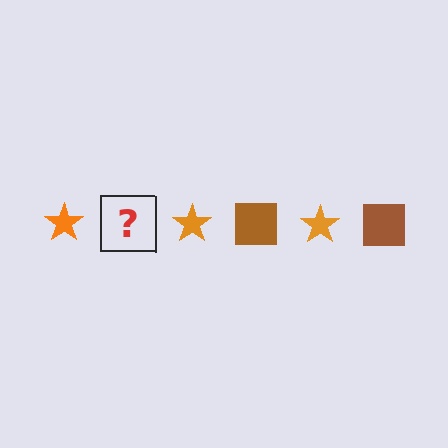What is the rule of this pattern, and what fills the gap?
The rule is that the pattern alternates between orange star and brown square. The gap should be filled with a brown square.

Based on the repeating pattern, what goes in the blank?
The blank should be a brown square.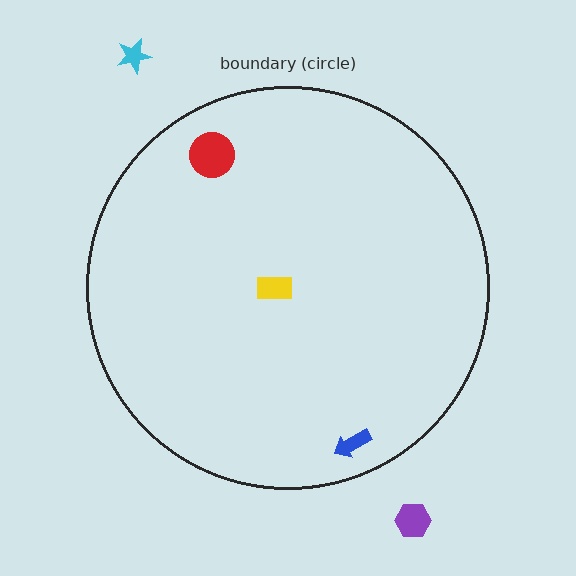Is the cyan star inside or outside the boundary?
Outside.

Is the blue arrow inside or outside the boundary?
Inside.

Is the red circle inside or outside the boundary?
Inside.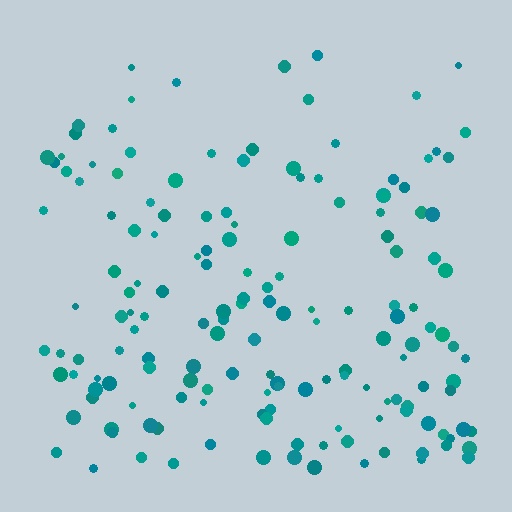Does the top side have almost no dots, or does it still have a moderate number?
Still a moderate number, just noticeably fewer than the bottom.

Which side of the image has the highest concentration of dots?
The bottom.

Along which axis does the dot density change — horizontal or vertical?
Vertical.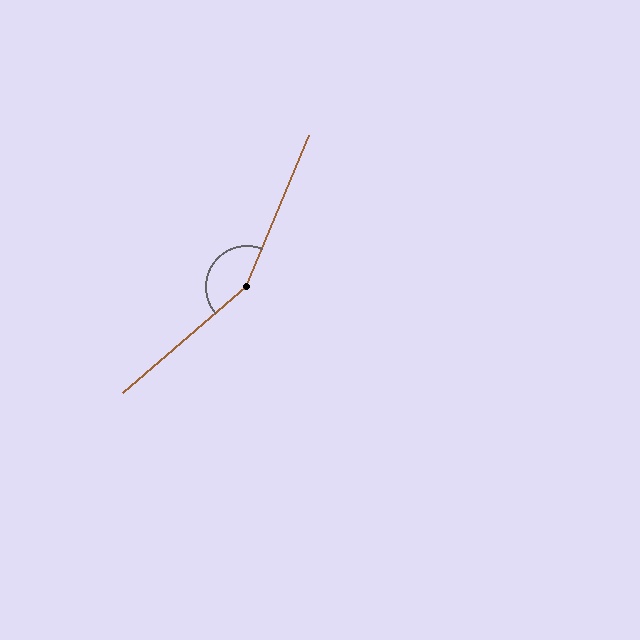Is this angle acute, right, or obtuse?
It is obtuse.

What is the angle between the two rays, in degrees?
Approximately 153 degrees.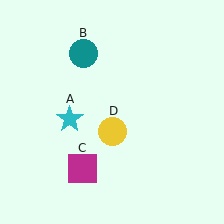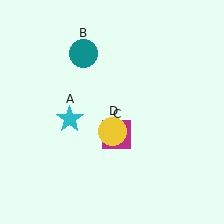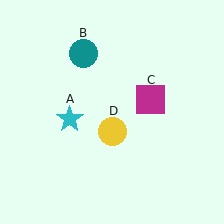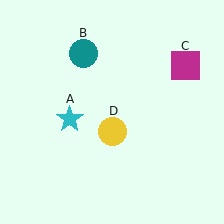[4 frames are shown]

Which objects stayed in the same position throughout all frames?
Cyan star (object A) and teal circle (object B) and yellow circle (object D) remained stationary.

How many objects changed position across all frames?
1 object changed position: magenta square (object C).